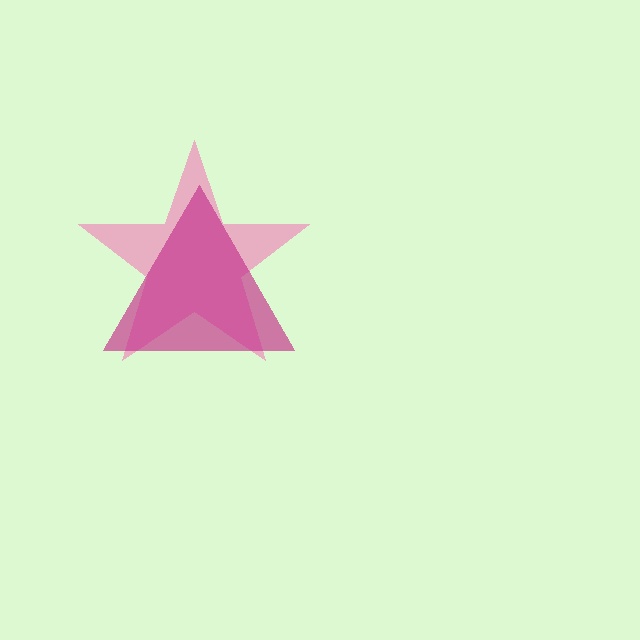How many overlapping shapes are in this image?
There are 2 overlapping shapes in the image.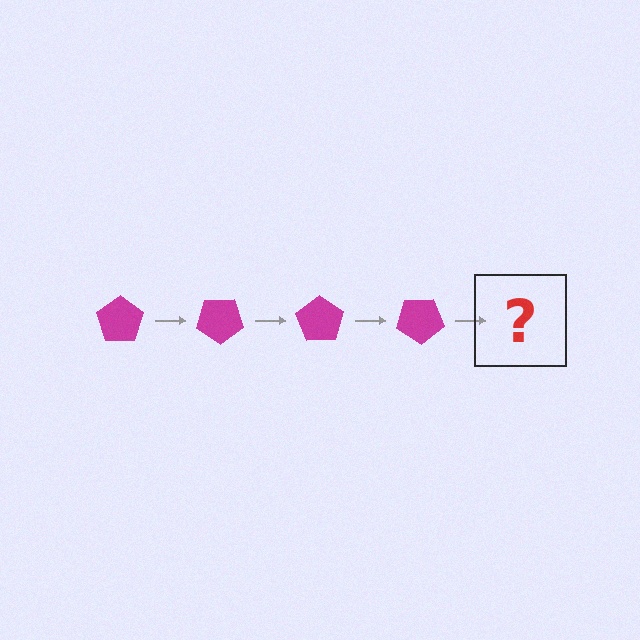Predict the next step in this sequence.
The next step is a magenta pentagon rotated 140 degrees.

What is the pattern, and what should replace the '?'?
The pattern is that the pentagon rotates 35 degrees each step. The '?' should be a magenta pentagon rotated 140 degrees.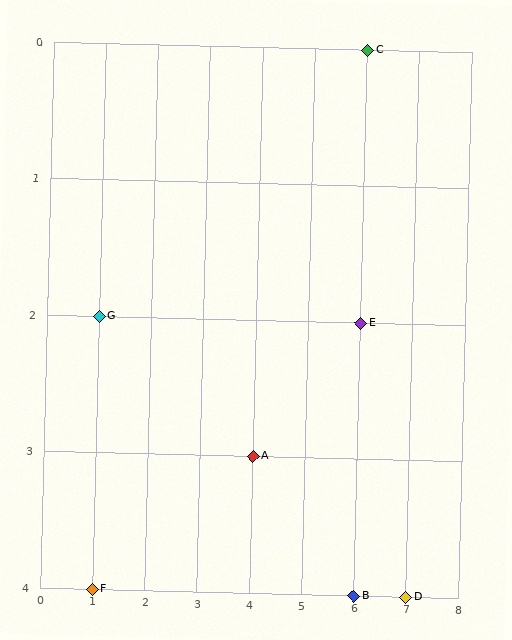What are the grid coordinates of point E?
Point E is at grid coordinates (6, 2).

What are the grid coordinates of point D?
Point D is at grid coordinates (7, 4).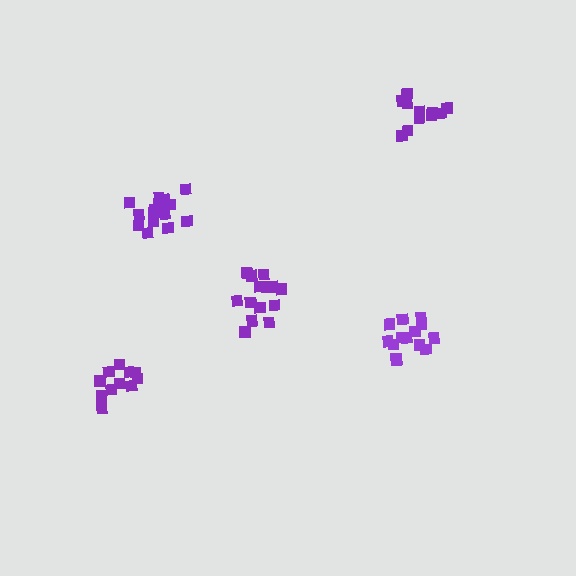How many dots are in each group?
Group 1: 16 dots, Group 2: 14 dots, Group 3: 11 dots, Group 4: 16 dots, Group 5: 11 dots (68 total).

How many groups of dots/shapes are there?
There are 5 groups.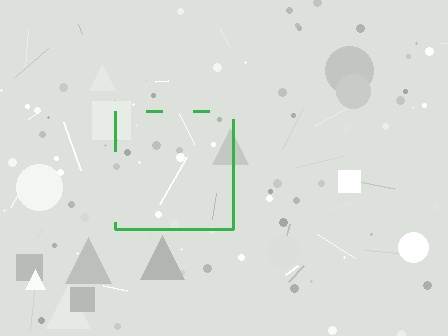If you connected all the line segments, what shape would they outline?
They would outline a square.